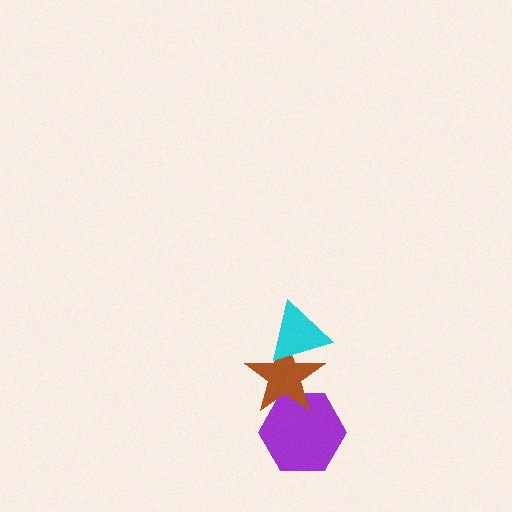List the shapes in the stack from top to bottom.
From top to bottom: the cyan triangle, the brown star, the purple hexagon.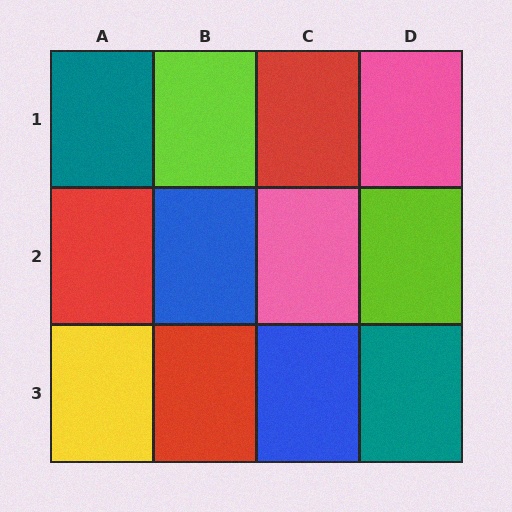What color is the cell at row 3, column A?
Yellow.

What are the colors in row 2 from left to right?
Red, blue, pink, lime.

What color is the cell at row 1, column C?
Red.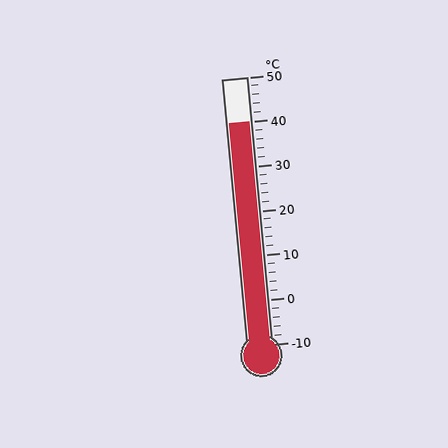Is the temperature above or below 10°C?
The temperature is above 10°C.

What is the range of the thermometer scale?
The thermometer scale ranges from -10°C to 50°C.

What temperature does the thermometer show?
The thermometer shows approximately 40°C.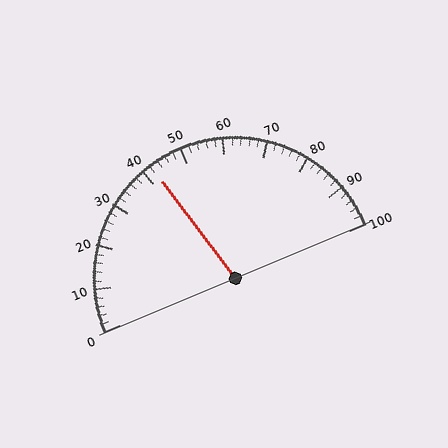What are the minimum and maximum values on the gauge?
The gauge ranges from 0 to 100.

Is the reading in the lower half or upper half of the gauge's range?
The reading is in the lower half of the range (0 to 100).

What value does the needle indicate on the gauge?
The needle indicates approximately 42.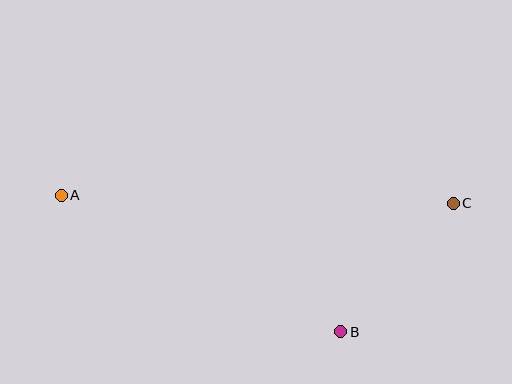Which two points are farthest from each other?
Points A and C are farthest from each other.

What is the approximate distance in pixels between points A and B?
The distance between A and B is approximately 311 pixels.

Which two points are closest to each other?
Points B and C are closest to each other.